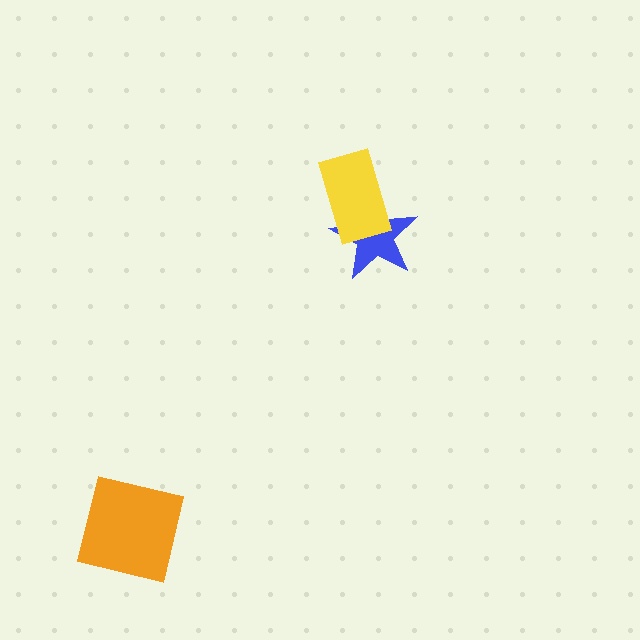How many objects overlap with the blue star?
1 object overlaps with the blue star.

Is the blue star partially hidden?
Yes, it is partially covered by another shape.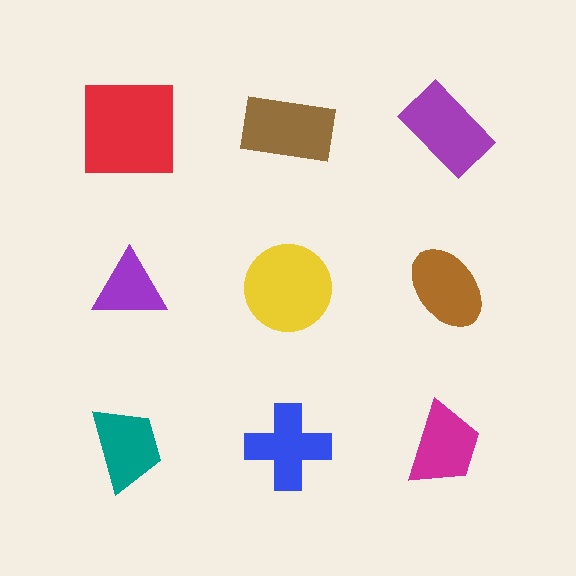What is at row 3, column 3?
A magenta trapezoid.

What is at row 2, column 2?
A yellow circle.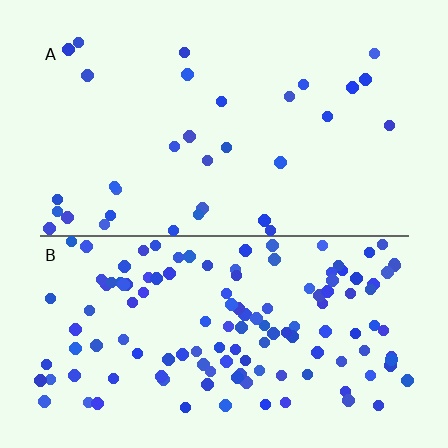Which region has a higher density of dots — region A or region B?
B (the bottom).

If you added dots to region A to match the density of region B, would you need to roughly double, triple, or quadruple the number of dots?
Approximately quadruple.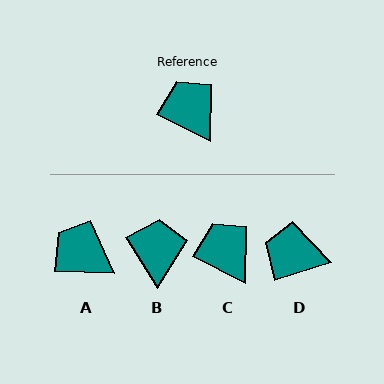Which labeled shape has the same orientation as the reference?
C.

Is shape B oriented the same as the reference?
No, it is off by about 31 degrees.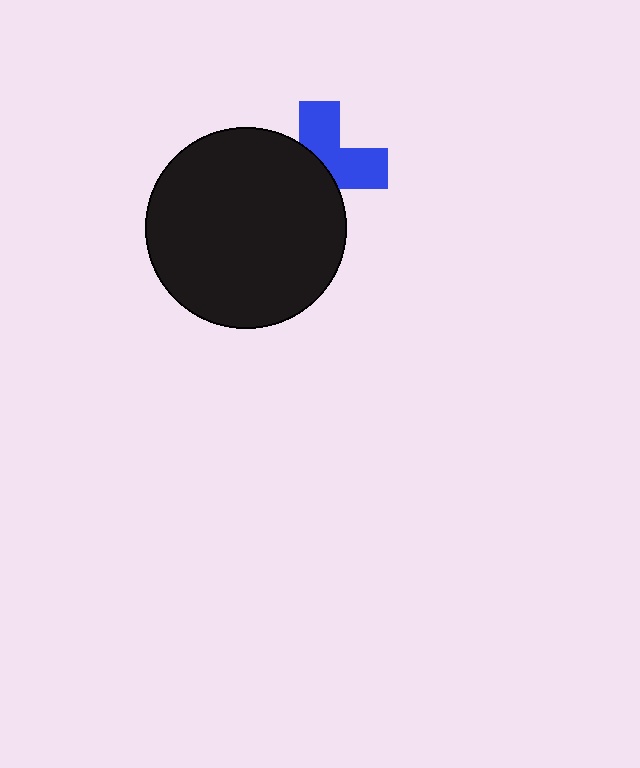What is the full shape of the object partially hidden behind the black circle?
The partially hidden object is a blue cross.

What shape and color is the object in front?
The object in front is a black circle.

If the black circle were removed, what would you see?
You would see the complete blue cross.